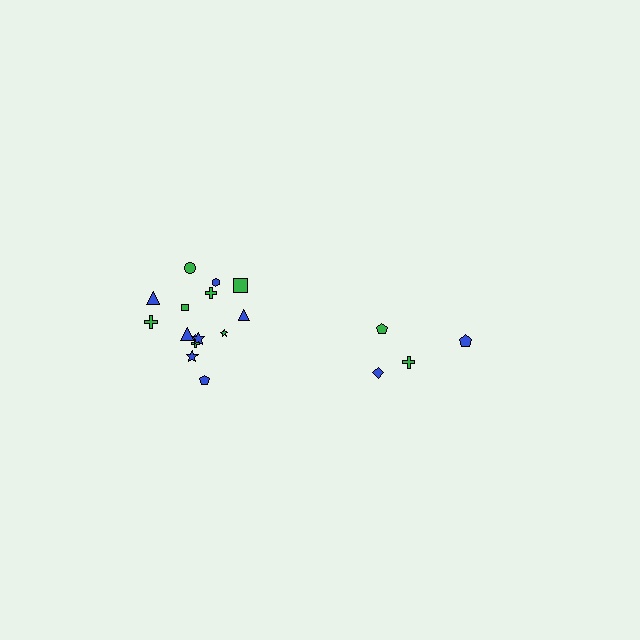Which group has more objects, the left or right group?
The left group.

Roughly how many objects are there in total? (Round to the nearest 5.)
Roughly 20 objects in total.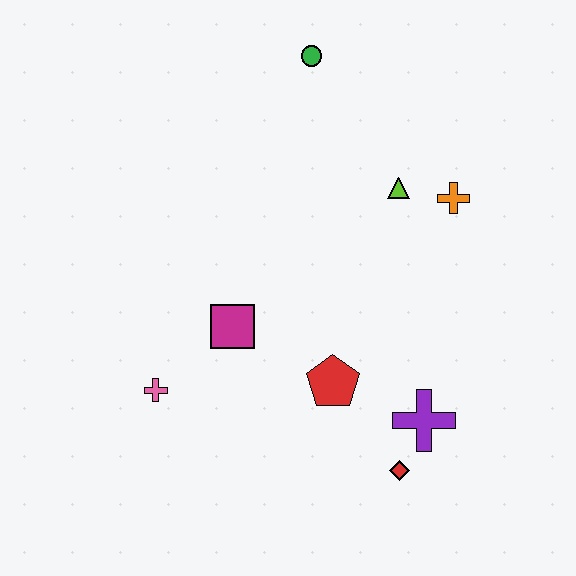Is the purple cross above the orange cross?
No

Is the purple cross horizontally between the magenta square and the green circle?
No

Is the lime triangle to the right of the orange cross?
No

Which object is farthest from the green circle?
The red diamond is farthest from the green circle.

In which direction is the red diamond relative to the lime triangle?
The red diamond is below the lime triangle.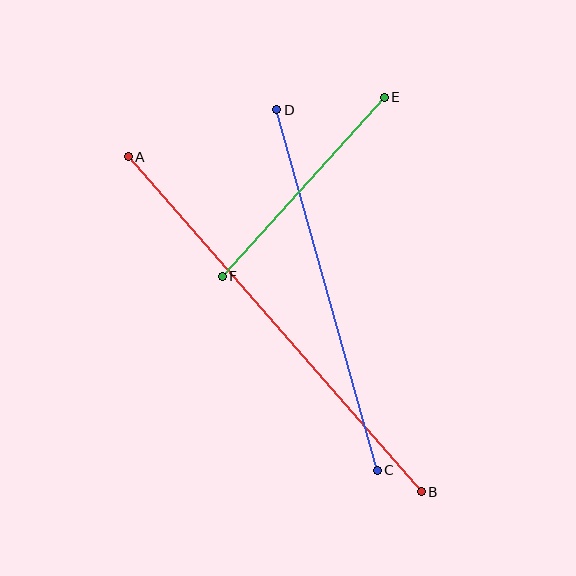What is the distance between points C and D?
The distance is approximately 374 pixels.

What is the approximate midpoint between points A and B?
The midpoint is at approximately (275, 324) pixels.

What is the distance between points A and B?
The distance is approximately 445 pixels.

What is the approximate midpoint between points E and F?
The midpoint is at approximately (303, 187) pixels.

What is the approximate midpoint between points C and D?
The midpoint is at approximately (327, 290) pixels.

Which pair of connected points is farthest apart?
Points A and B are farthest apart.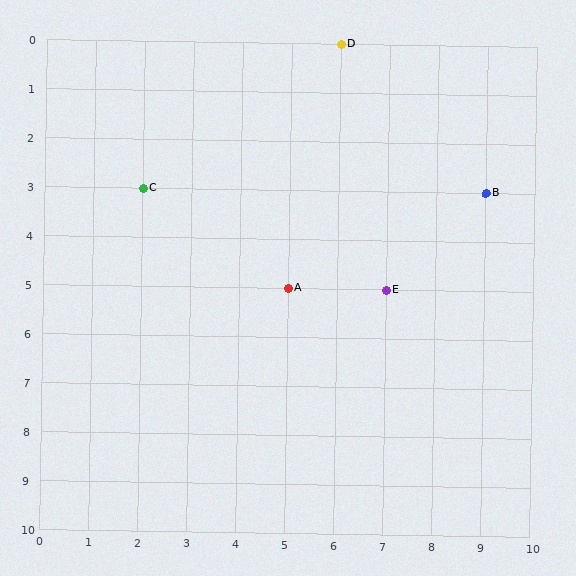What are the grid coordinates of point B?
Point B is at grid coordinates (9, 3).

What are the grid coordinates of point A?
Point A is at grid coordinates (5, 5).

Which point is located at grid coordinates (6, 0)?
Point D is at (6, 0).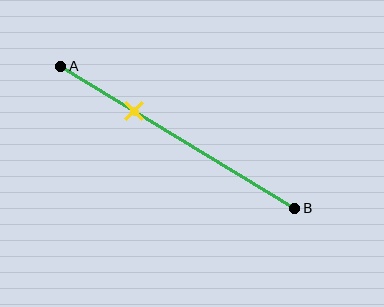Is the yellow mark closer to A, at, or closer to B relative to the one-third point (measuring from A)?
The yellow mark is approximately at the one-third point of segment AB.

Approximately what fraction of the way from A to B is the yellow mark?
The yellow mark is approximately 30% of the way from A to B.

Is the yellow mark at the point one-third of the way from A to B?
Yes, the mark is approximately at the one-third point.